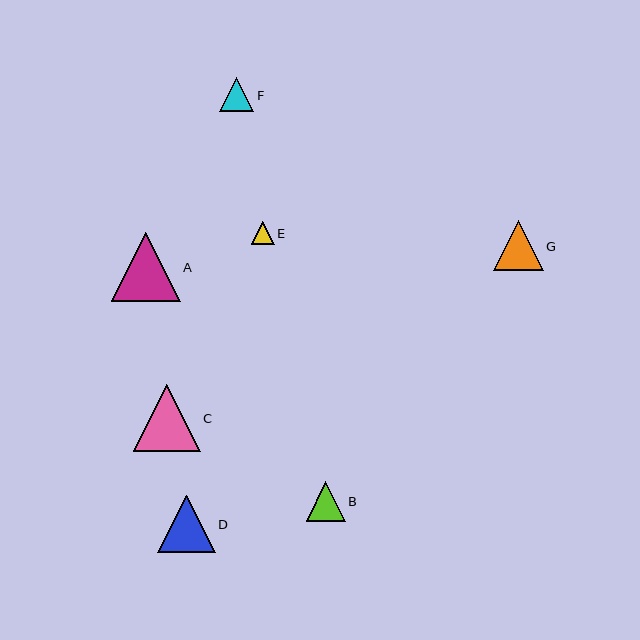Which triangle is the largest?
Triangle A is the largest with a size of approximately 69 pixels.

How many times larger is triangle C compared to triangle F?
Triangle C is approximately 2.0 times the size of triangle F.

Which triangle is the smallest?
Triangle E is the smallest with a size of approximately 23 pixels.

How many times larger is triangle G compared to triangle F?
Triangle G is approximately 1.5 times the size of triangle F.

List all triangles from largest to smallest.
From largest to smallest: A, C, D, G, B, F, E.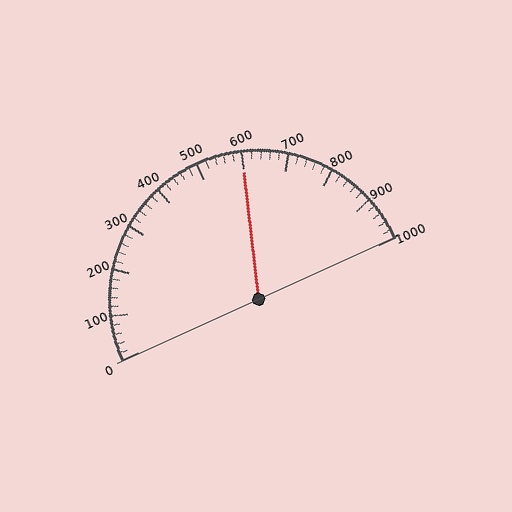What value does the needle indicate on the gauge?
The needle indicates approximately 600.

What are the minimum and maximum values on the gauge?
The gauge ranges from 0 to 1000.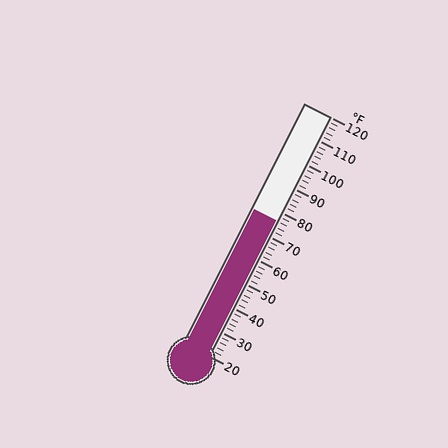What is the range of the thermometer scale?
The thermometer scale ranges from 20°F to 120°F.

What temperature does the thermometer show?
The thermometer shows approximately 76°F.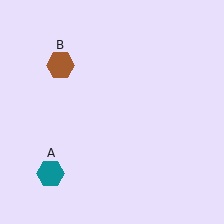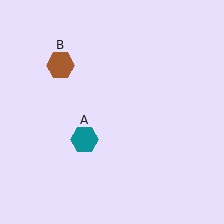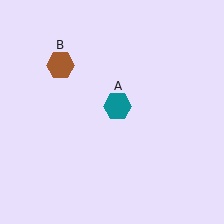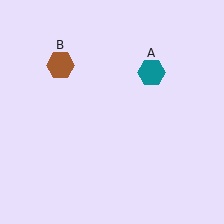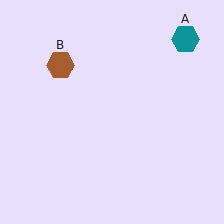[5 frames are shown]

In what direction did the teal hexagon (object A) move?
The teal hexagon (object A) moved up and to the right.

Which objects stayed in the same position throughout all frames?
Brown hexagon (object B) remained stationary.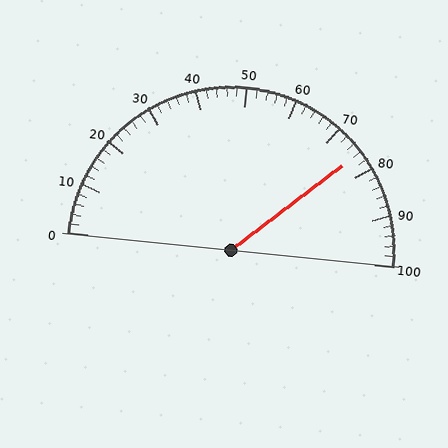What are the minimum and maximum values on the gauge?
The gauge ranges from 0 to 100.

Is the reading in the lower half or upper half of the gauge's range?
The reading is in the upper half of the range (0 to 100).